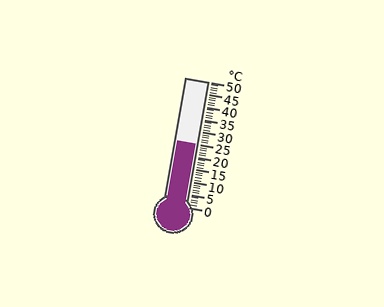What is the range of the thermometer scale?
The thermometer scale ranges from 0°C to 50°C.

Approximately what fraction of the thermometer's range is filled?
The thermometer is filled to approximately 50% of its range.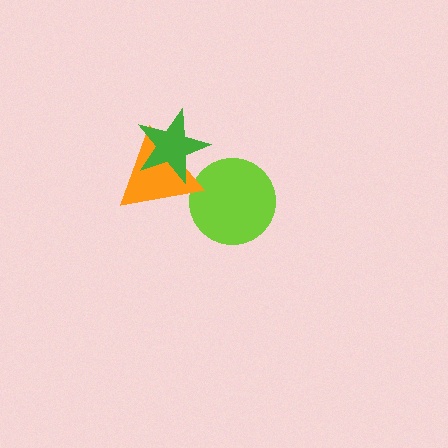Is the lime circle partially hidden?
Yes, it is partially covered by another shape.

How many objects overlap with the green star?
1 object overlaps with the green star.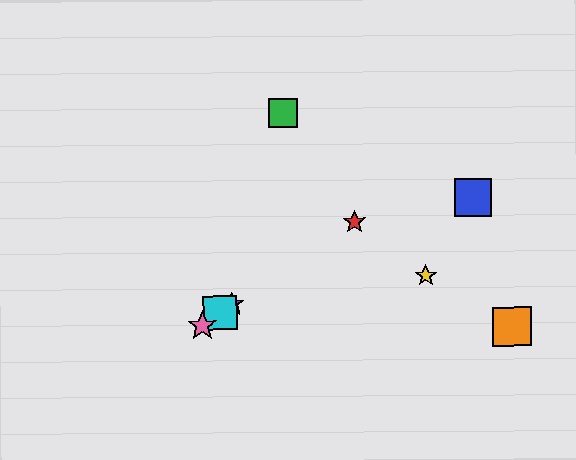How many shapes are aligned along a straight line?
4 shapes (the red star, the purple star, the cyan square, the pink star) are aligned along a straight line.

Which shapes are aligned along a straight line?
The red star, the purple star, the cyan square, the pink star are aligned along a straight line.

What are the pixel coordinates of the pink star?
The pink star is at (202, 325).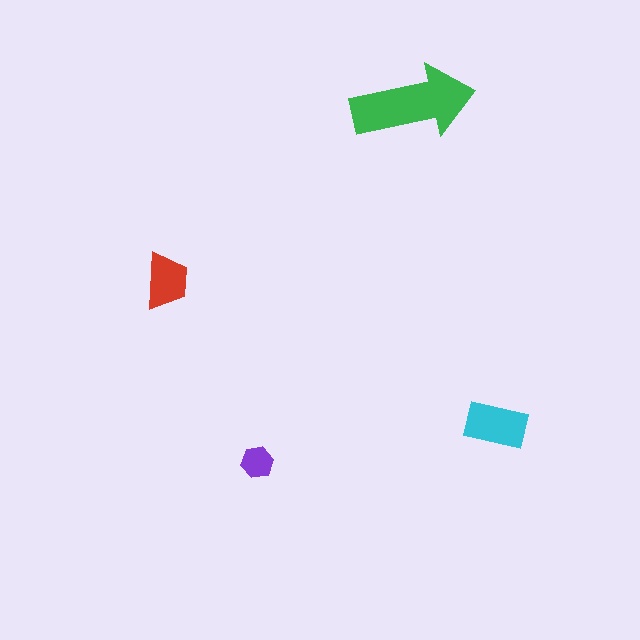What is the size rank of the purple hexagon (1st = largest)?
4th.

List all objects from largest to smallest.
The green arrow, the cyan rectangle, the red trapezoid, the purple hexagon.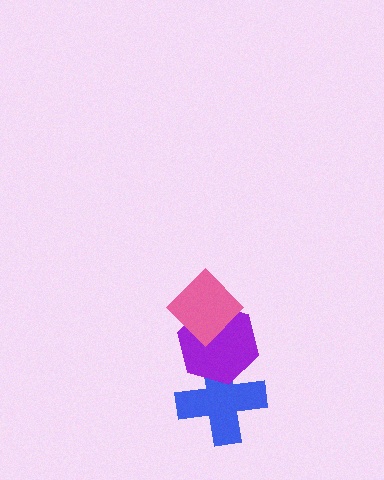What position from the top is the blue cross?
The blue cross is 3rd from the top.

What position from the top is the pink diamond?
The pink diamond is 1st from the top.